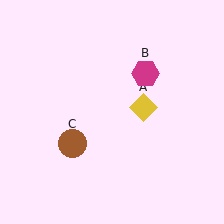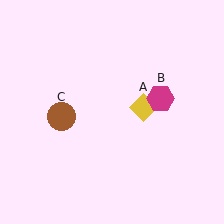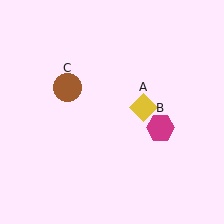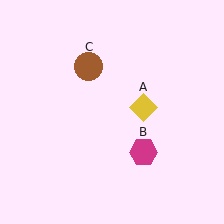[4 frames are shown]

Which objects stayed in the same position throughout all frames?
Yellow diamond (object A) remained stationary.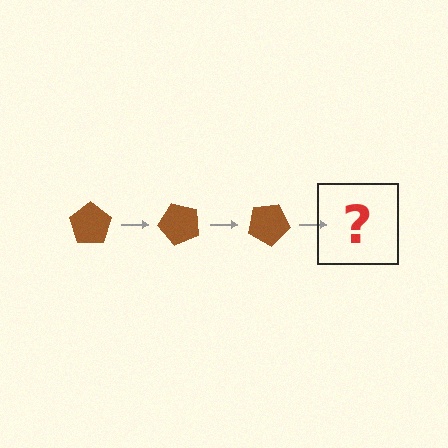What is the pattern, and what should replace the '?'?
The pattern is that the pentagon rotates 50 degrees each step. The '?' should be a brown pentagon rotated 150 degrees.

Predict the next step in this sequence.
The next step is a brown pentagon rotated 150 degrees.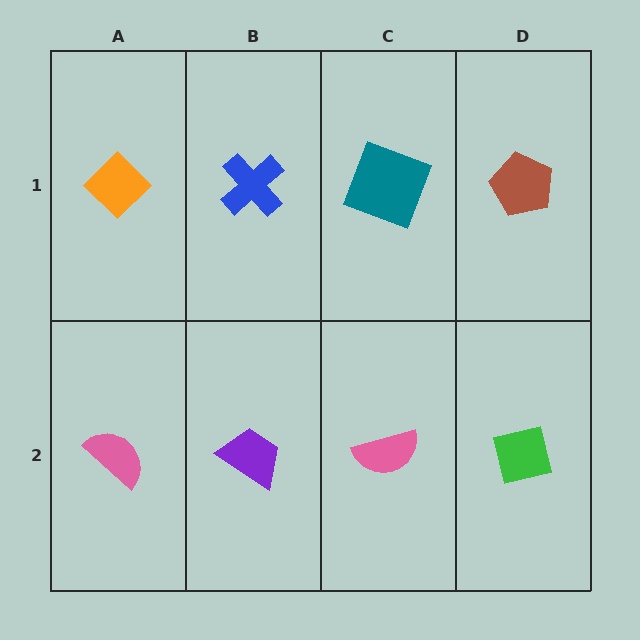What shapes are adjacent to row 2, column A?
An orange diamond (row 1, column A), a purple trapezoid (row 2, column B).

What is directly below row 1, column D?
A green square.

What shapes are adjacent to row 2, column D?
A brown pentagon (row 1, column D), a pink semicircle (row 2, column C).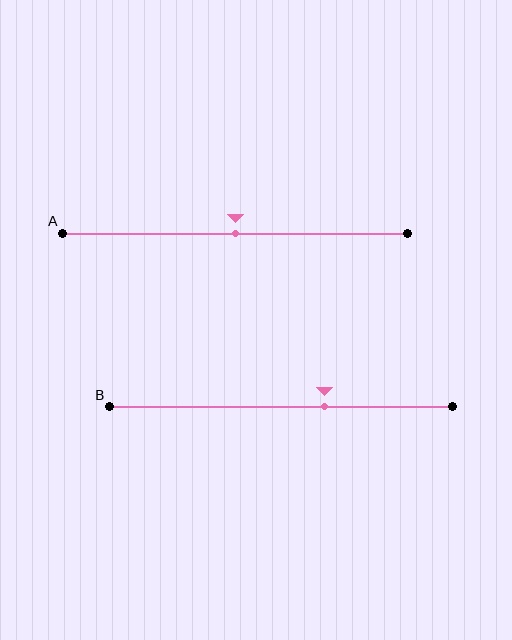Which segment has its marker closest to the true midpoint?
Segment A has its marker closest to the true midpoint.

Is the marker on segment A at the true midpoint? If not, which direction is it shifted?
Yes, the marker on segment A is at the true midpoint.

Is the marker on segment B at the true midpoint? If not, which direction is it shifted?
No, the marker on segment B is shifted to the right by about 13% of the segment length.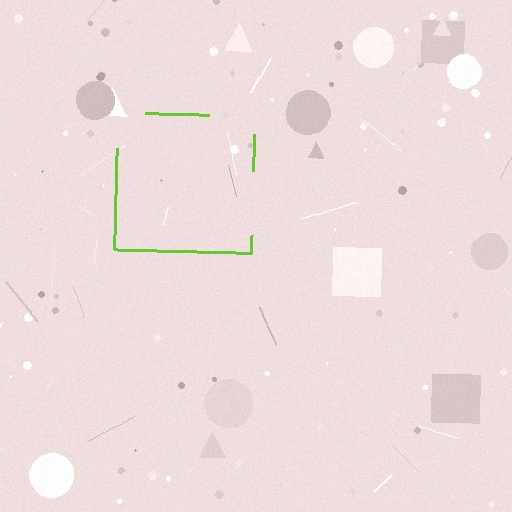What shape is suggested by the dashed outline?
The dashed outline suggests a square.